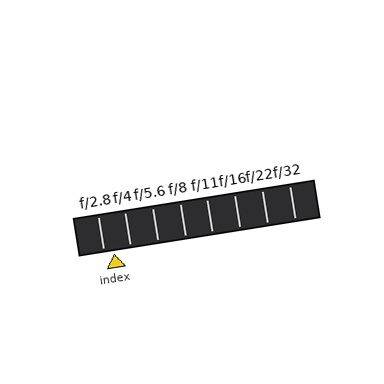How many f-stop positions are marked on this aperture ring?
There are 8 f-stop positions marked.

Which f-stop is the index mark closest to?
The index mark is closest to f/2.8.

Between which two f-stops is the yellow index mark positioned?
The index mark is between f/2.8 and f/4.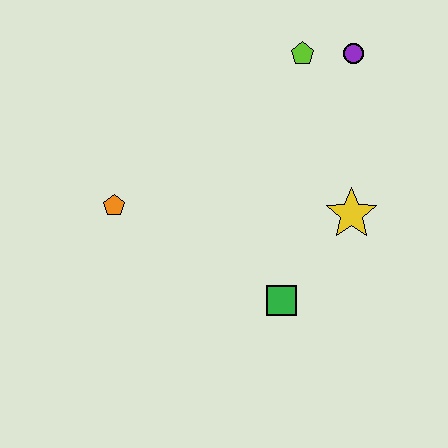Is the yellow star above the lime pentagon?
No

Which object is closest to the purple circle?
The lime pentagon is closest to the purple circle.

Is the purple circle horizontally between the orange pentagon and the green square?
No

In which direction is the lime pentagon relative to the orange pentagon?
The lime pentagon is to the right of the orange pentagon.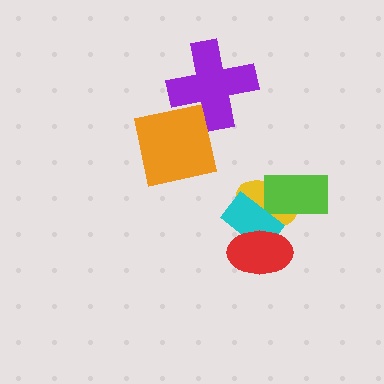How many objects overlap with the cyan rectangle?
3 objects overlap with the cyan rectangle.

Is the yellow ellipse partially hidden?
Yes, it is partially covered by another shape.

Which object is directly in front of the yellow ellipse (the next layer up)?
The lime rectangle is directly in front of the yellow ellipse.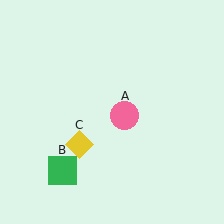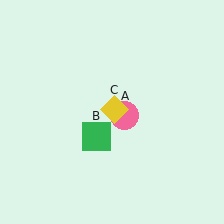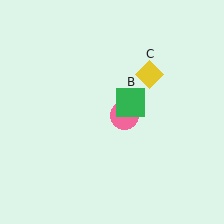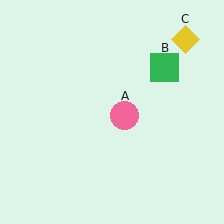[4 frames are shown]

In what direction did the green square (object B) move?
The green square (object B) moved up and to the right.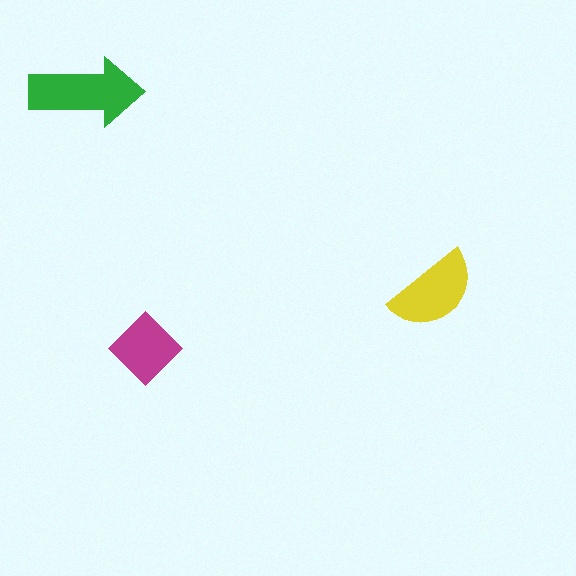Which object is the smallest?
The magenta diamond.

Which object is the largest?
The green arrow.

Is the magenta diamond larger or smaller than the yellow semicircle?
Smaller.